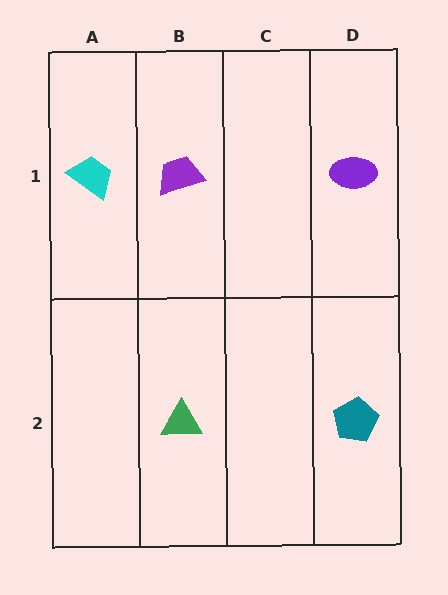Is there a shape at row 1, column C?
No, that cell is empty.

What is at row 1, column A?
A cyan trapezoid.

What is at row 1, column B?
A purple trapezoid.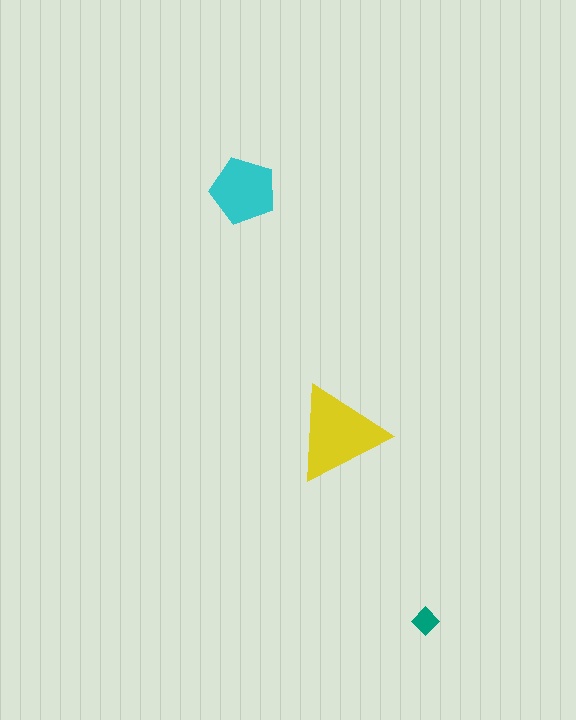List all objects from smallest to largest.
The teal diamond, the cyan pentagon, the yellow triangle.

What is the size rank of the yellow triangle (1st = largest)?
1st.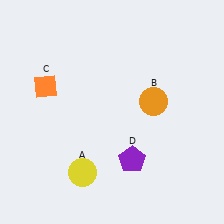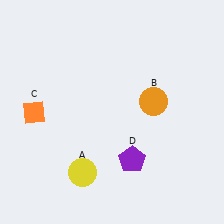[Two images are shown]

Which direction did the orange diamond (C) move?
The orange diamond (C) moved down.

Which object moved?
The orange diamond (C) moved down.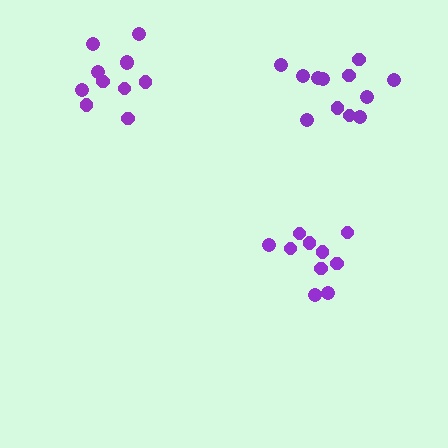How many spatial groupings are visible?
There are 3 spatial groupings.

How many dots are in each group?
Group 1: 10 dots, Group 2: 12 dots, Group 3: 11 dots (33 total).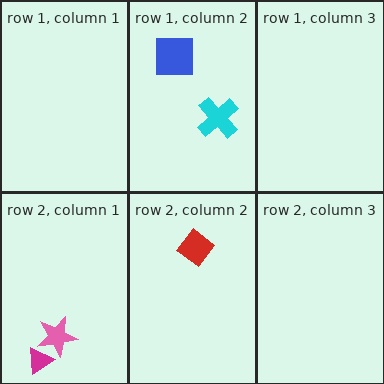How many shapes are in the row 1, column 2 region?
2.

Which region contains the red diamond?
The row 2, column 2 region.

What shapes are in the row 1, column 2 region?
The blue square, the cyan cross.